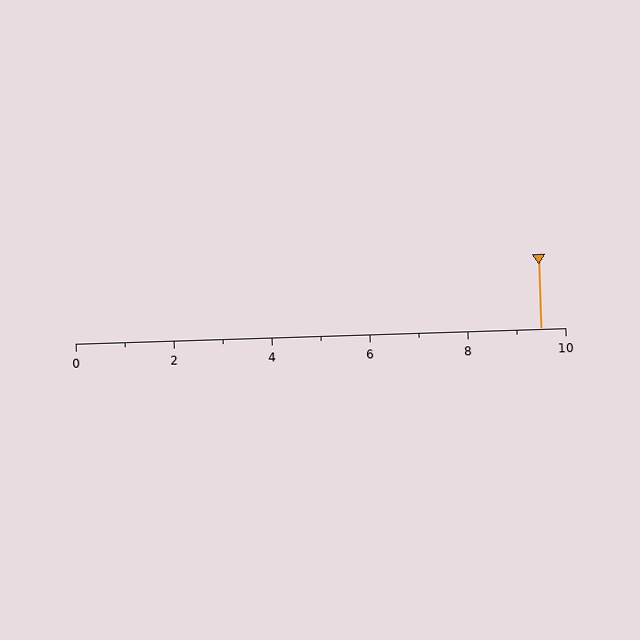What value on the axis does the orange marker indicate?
The marker indicates approximately 9.5.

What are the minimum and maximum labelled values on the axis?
The axis runs from 0 to 10.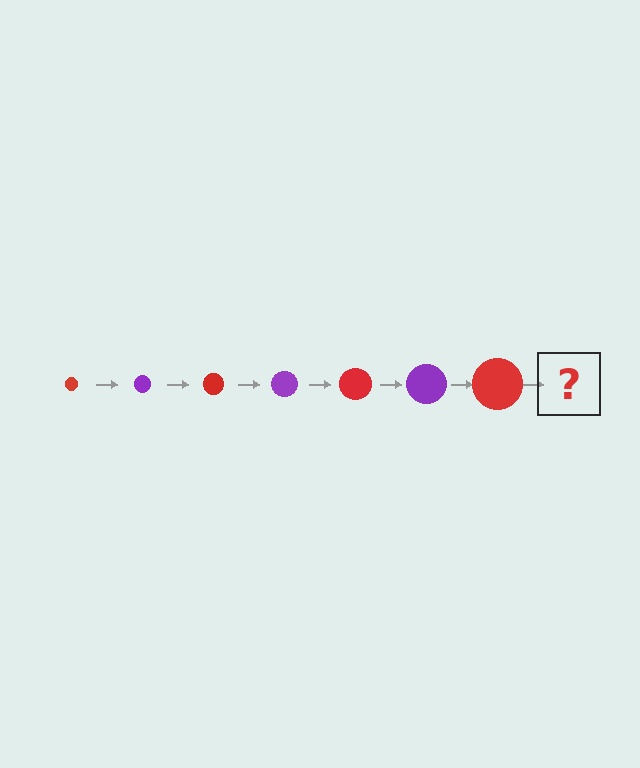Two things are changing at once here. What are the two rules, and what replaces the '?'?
The two rules are that the circle grows larger each step and the color cycles through red and purple. The '?' should be a purple circle, larger than the previous one.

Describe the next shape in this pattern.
It should be a purple circle, larger than the previous one.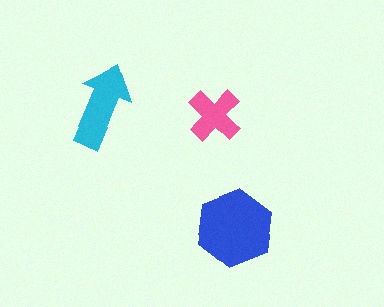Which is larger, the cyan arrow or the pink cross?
The cyan arrow.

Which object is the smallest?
The pink cross.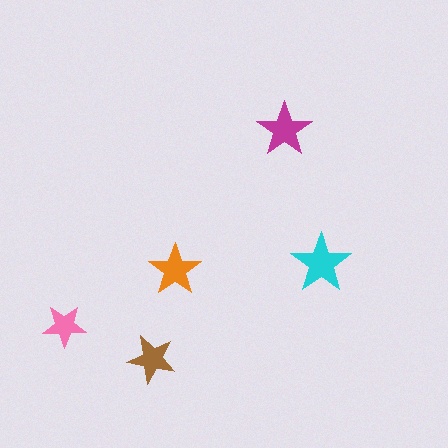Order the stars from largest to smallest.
the cyan one, the magenta one, the orange one, the brown one, the pink one.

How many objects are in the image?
There are 5 objects in the image.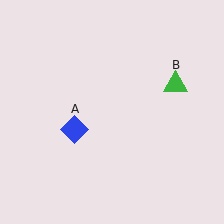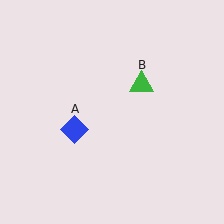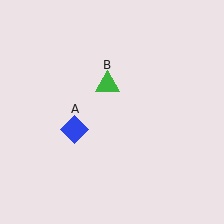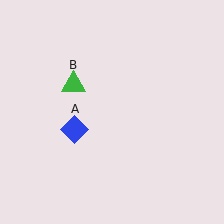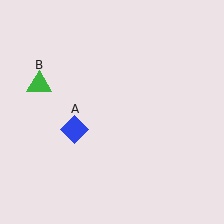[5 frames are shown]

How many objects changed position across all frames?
1 object changed position: green triangle (object B).